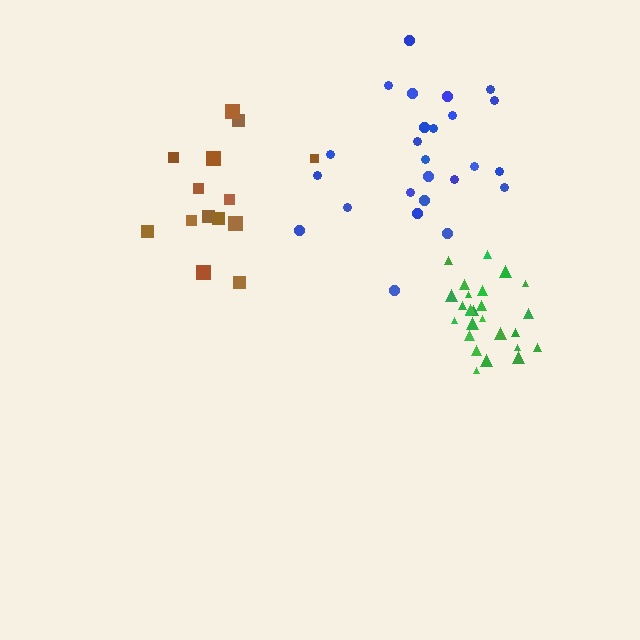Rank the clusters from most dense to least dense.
green, blue, brown.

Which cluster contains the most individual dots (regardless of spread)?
Green (26).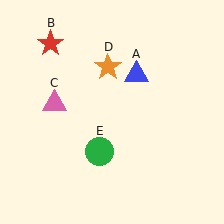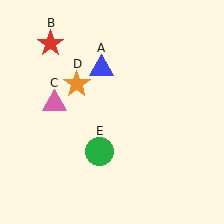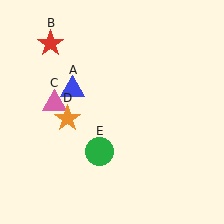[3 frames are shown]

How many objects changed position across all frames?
2 objects changed position: blue triangle (object A), orange star (object D).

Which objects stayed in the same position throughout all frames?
Red star (object B) and pink triangle (object C) and green circle (object E) remained stationary.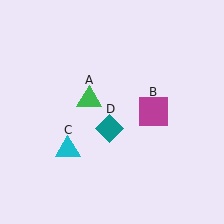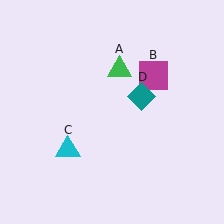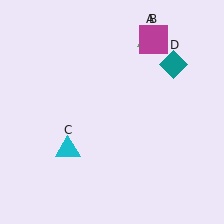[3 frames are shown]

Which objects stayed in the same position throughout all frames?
Cyan triangle (object C) remained stationary.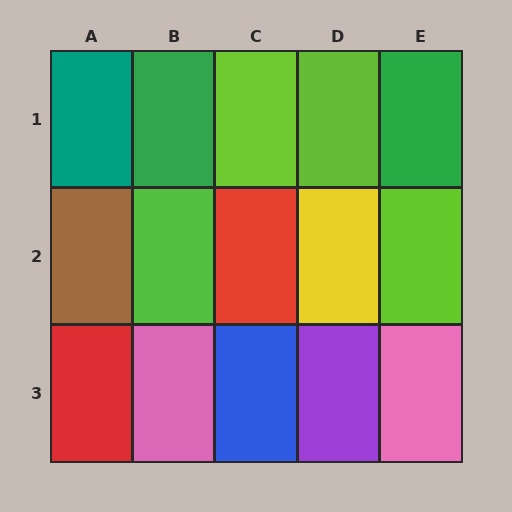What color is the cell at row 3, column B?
Pink.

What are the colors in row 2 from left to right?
Brown, lime, red, yellow, lime.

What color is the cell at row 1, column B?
Green.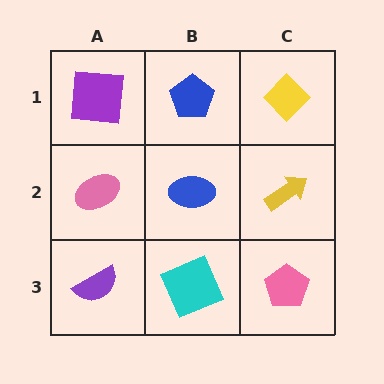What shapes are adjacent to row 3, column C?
A yellow arrow (row 2, column C), a cyan square (row 3, column B).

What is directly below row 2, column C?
A pink pentagon.